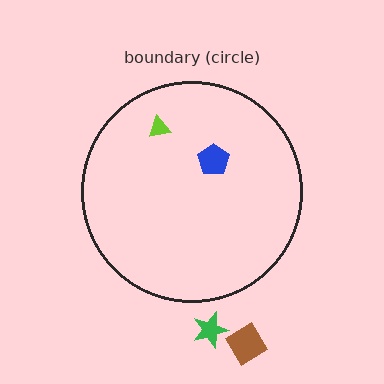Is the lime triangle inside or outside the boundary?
Inside.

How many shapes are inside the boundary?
2 inside, 2 outside.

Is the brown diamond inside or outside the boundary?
Outside.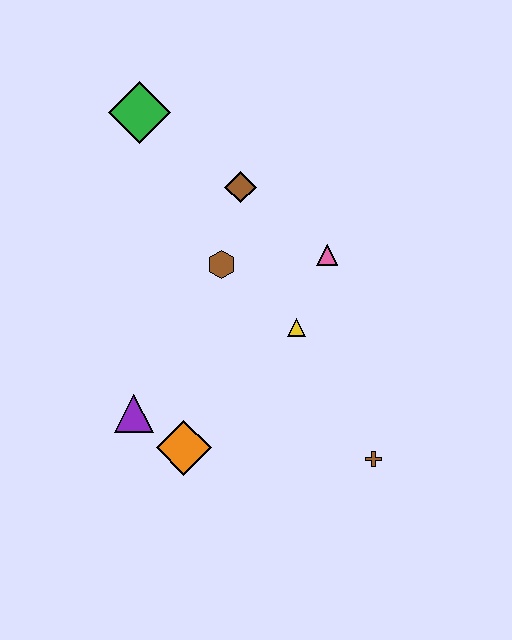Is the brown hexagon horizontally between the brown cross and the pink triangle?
No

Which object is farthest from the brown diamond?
The brown cross is farthest from the brown diamond.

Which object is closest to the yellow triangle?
The pink triangle is closest to the yellow triangle.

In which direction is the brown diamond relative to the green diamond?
The brown diamond is to the right of the green diamond.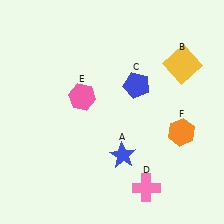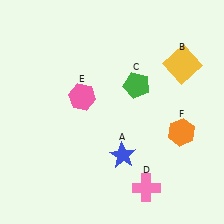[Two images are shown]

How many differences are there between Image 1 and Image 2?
There is 1 difference between the two images.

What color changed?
The pentagon (C) changed from blue in Image 1 to green in Image 2.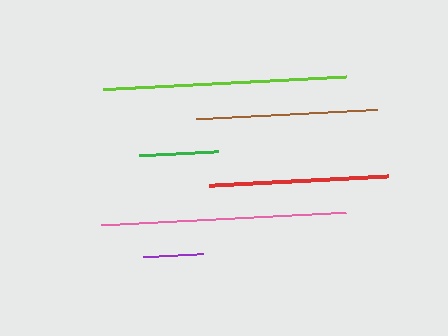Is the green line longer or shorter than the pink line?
The pink line is longer than the green line.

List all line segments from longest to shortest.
From longest to shortest: pink, lime, brown, red, green, purple.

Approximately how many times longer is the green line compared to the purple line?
The green line is approximately 1.3 times the length of the purple line.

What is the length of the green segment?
The green segment is approximately 79 pixels long.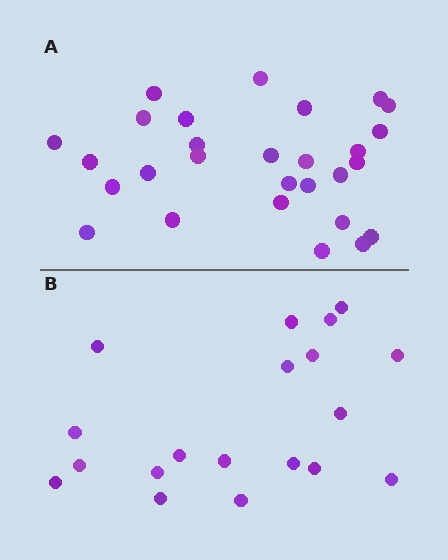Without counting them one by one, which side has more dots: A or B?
Region A (the top region) has more dots.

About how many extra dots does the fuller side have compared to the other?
Region A has roughly 8 or so more dots than region B.